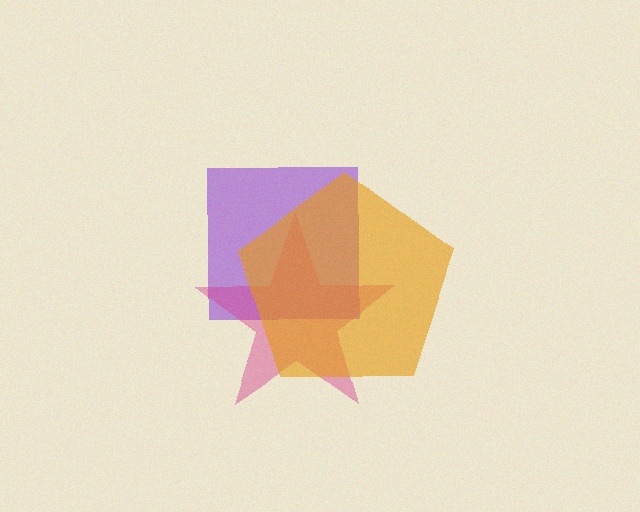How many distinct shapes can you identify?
There are 3 distinct shapes: a purple square, a magenta star, an orange pentagon.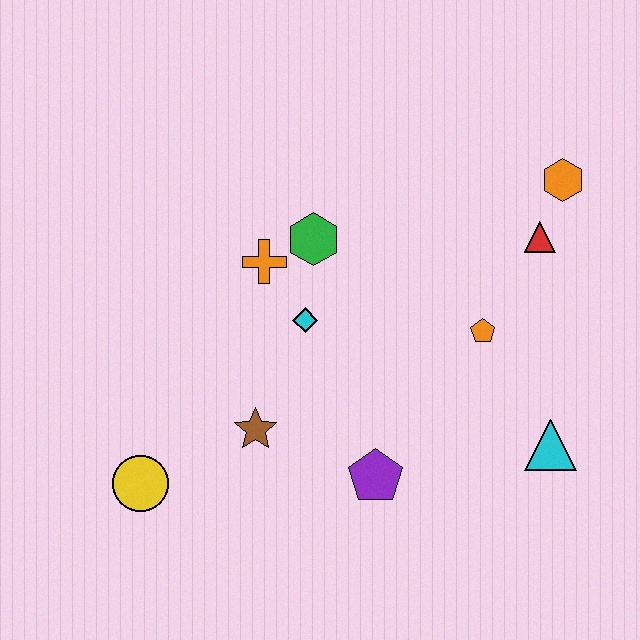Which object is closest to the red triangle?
The orange hexagon is closest to the red triangle.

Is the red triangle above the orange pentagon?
Yes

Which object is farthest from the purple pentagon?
The orange hexagon is farthest from the purple pentagon.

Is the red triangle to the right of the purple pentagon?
Yes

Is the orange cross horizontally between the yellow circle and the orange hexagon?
Yes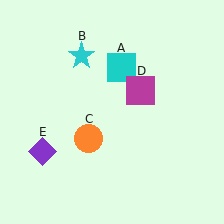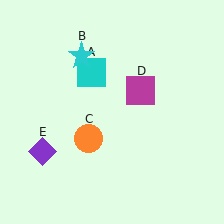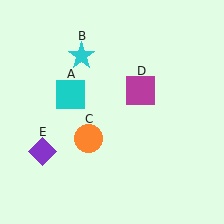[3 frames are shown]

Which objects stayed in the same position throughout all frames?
Cyan star (object B) and orange circle (object C) and magenta square (object D) and purple diamond (object E) remained stationary.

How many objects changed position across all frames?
1 object changed position: cyan square (object A).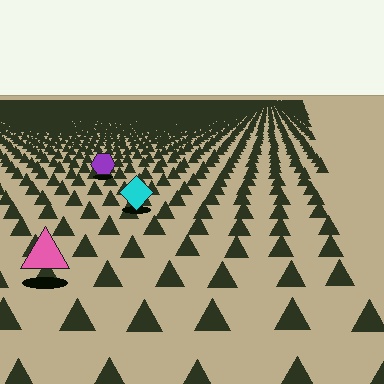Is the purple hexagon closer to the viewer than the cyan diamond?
No. The cyan diamond is closer — you can tell from the texture gradient: the ground texture is coarser near it.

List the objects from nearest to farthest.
From nearest to farthest: the pink triangle, the cyan diamond, the purple hexagon.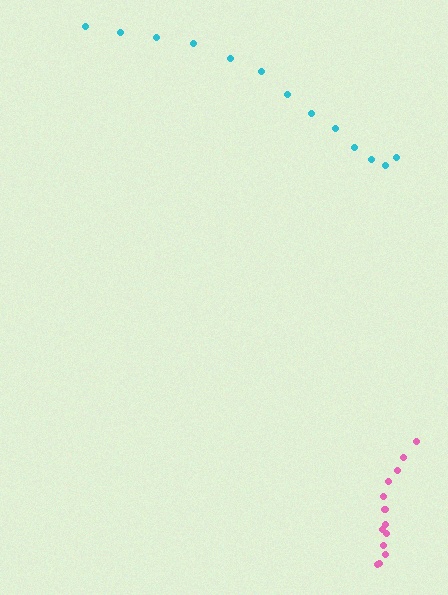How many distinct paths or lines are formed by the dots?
There are 2 distinct paths.